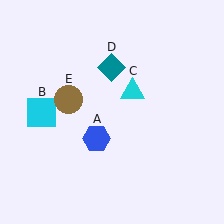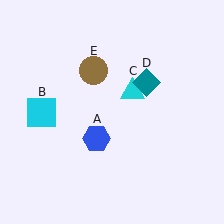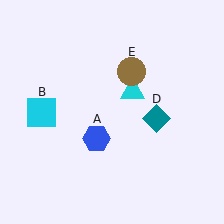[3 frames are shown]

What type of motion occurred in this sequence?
The teal diamond (object D), brown circle (object E) rotated clockwise around the center of the scene.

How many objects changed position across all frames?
2 objects changed position: teal diamond (object D), brown circle (object E).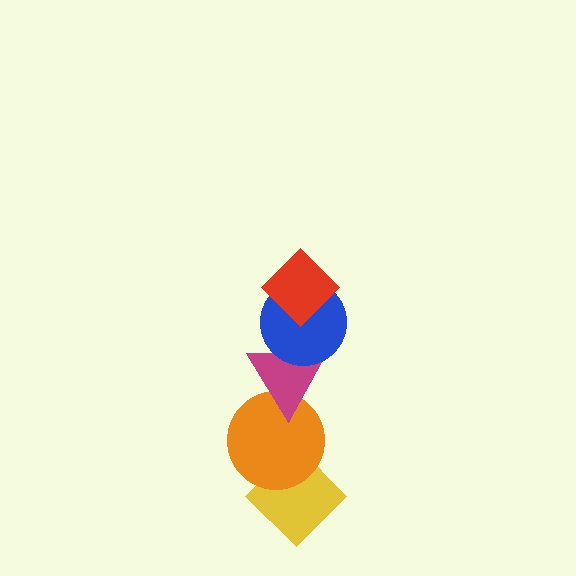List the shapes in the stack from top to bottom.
From top to bottom: the red diamond, the blue circle, the magenta triangle, the orange circle, the yellow diamond.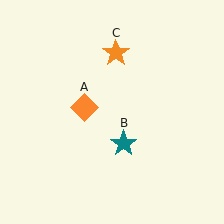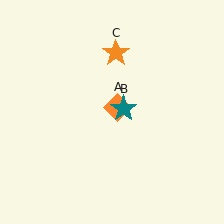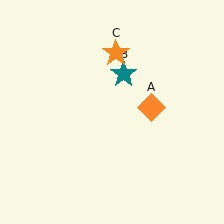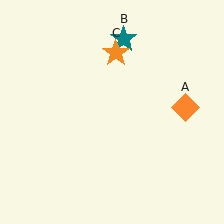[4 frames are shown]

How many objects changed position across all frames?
2 objects changed position: orange diamond (object A), teal star (object B).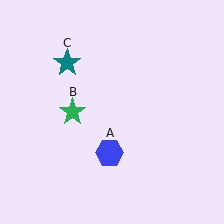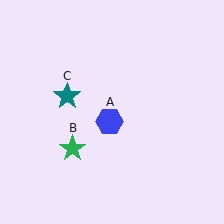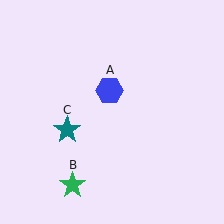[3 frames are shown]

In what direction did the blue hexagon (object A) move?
The blue hexagon (object A) moved up.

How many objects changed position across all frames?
3 objects changed position: blue hexagon (object A), green star (object B), teal star (object C).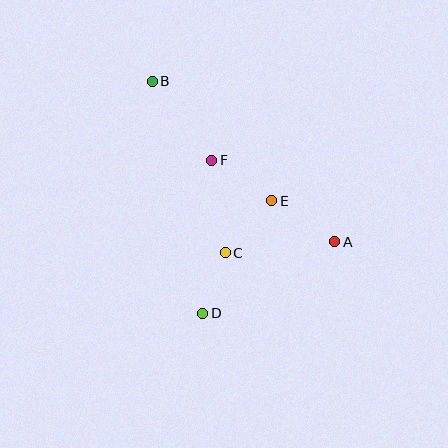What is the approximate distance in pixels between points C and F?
The distance between C and F is approximately 94 pixels.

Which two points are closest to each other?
Points C and D are closest to each other.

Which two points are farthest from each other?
Points A and B are farthest from each other.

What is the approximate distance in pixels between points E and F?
The distance between E and F is approximately 72 pixels.